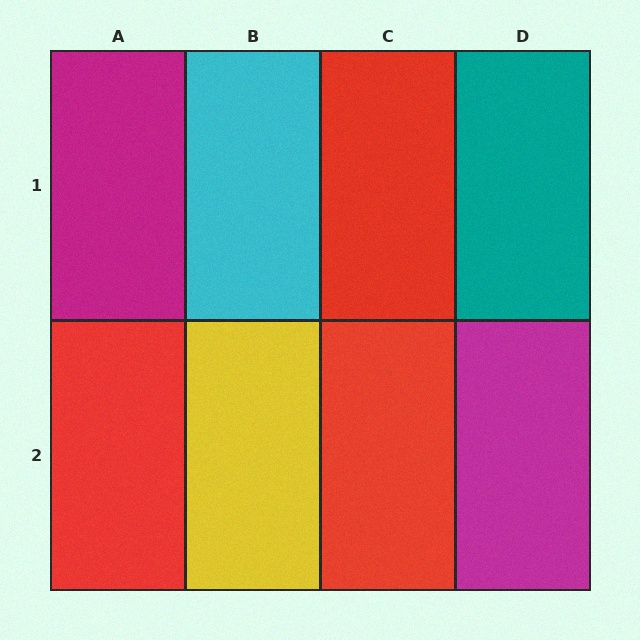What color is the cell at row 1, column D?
Teal.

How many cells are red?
3 cells are red.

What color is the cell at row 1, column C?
Red.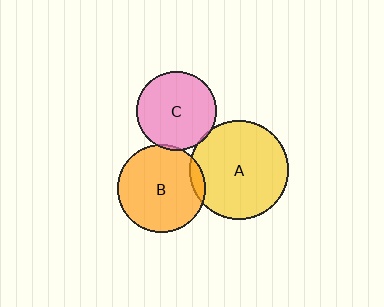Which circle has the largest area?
Circle A (yellow).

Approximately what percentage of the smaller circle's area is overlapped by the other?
Approximately 5%.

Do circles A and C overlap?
Yes.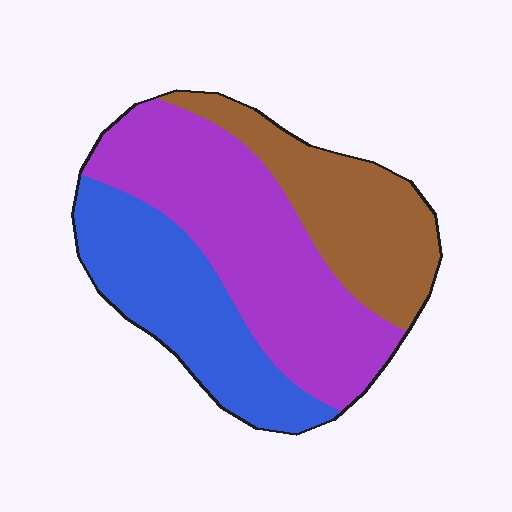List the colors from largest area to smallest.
From largest to smallest: purple, blue, brown.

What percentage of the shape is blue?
Blue covers 30% of the shape.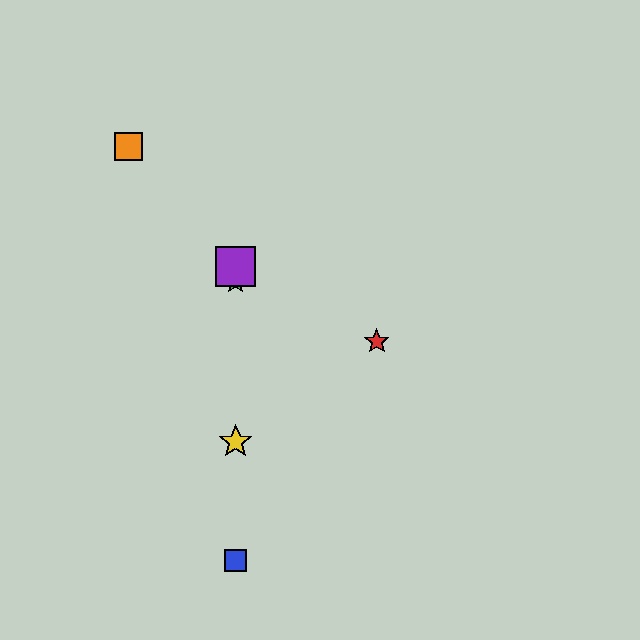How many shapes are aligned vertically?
4 shapes (the blue square, the green star, the yellow star, the purple square) are aligned vertically.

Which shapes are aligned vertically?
The blue square, the green star, the yellow star, the purple square are aligned vertically.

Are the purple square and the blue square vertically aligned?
Yes, both are at x≈236.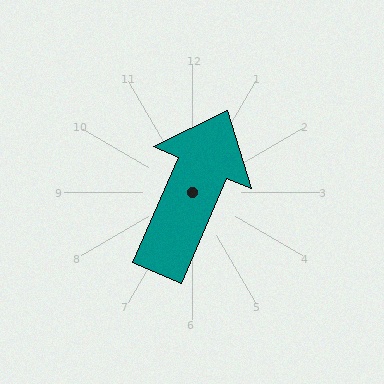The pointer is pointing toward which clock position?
Roughly 1 o'clock.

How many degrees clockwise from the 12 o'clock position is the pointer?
Approximately 23 degrees.